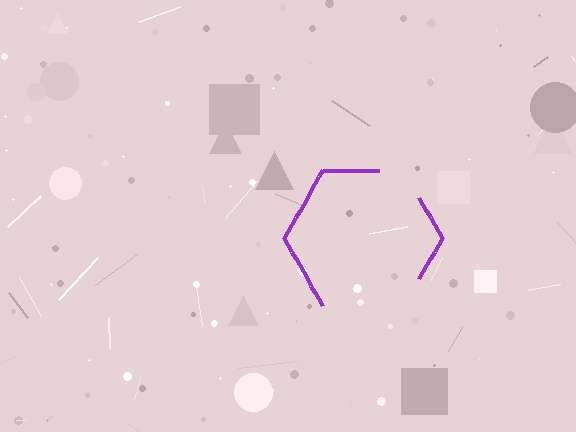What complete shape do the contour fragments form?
The contour fragments form a hexagon.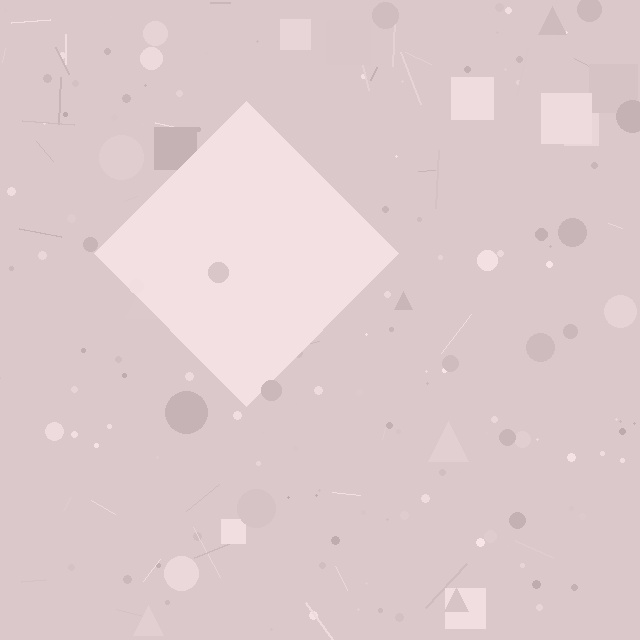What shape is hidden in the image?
A diamond is hidden in the image.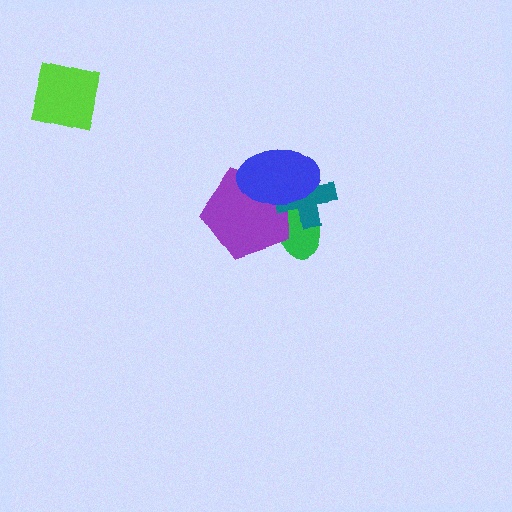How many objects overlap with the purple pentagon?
3 objects overlap with the purple pentagon.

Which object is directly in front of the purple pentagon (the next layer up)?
The teal cross is directly in front of the purple pentagon.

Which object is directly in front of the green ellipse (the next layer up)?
The purple pentagon is directly in front of the green ellipse.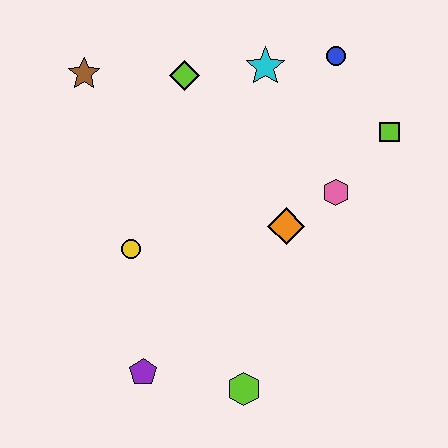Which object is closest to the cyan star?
The blue circle is closest to the cyan star.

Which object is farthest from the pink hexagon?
The brown star is farthest from the pink hexagon.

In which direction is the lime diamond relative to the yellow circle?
The lime diamond is above the yellow circle.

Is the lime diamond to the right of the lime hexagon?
No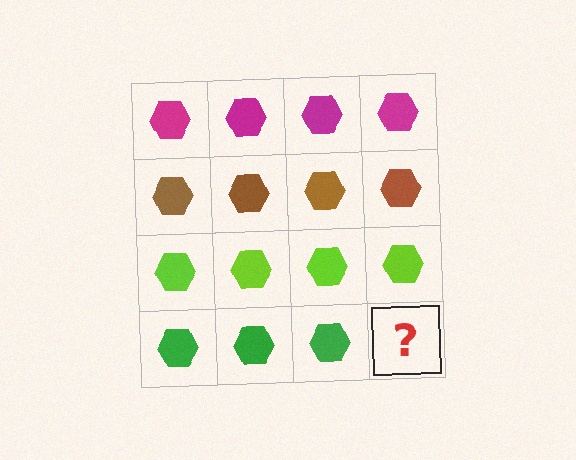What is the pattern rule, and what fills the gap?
The rule is that each row has a consistent color. The gap should be filled with a green hexagon.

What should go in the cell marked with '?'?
The missing cell should contain a green hexagon.